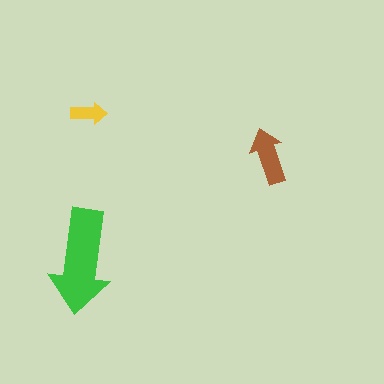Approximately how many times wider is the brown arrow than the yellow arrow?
About 1.5 times wider.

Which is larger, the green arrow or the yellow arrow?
The green one.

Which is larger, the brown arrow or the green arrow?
The green one.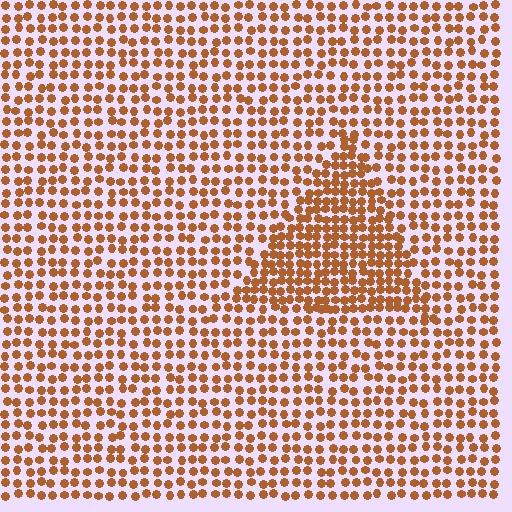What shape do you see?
I see a triangle.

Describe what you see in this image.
The image contains small brown elements arranged at two different densities. A triangle-shaped region is visible where the elements are more densely packed than the surrounding area.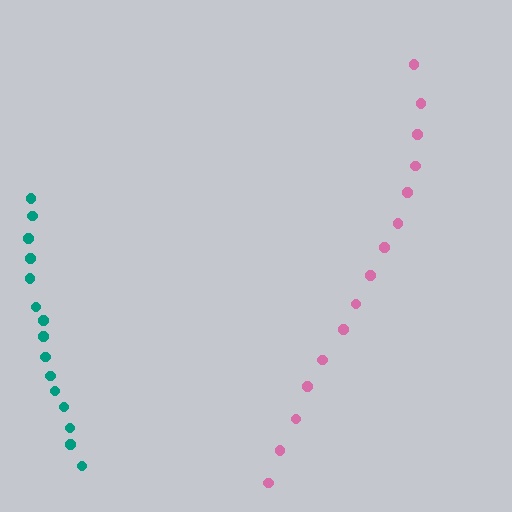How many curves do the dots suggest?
There are 2 distinct paths.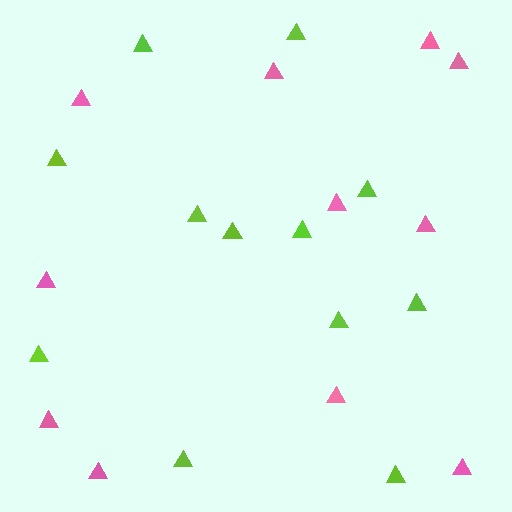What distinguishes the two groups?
There are 2 groups: one group of pink triangles (11) and one group of lime triangles (12).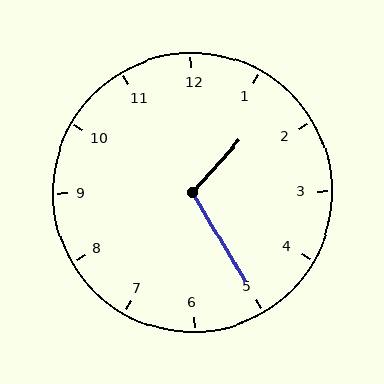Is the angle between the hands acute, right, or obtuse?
It is obtuse.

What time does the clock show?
1:25.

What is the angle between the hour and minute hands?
Approximately 108 degrees.